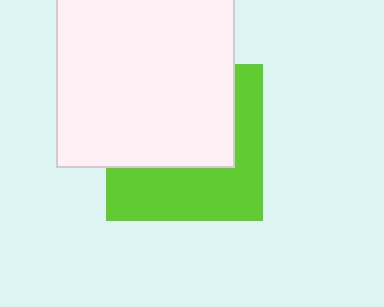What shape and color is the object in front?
The object in front is a white rectangle.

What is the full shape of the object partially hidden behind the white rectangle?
The partially hidden object is a lime square.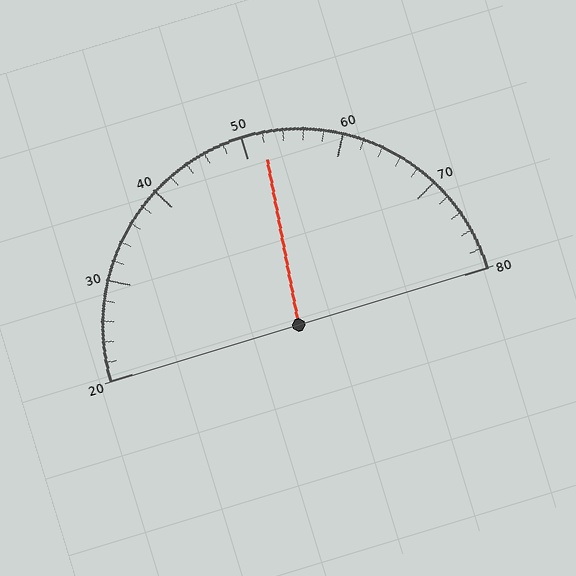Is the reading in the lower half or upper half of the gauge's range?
The reading is in the upper half of the range (20 to 80).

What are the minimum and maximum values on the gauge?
The gauge ranges from 20 to 80.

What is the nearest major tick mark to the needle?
The nearest major tick mark is 50.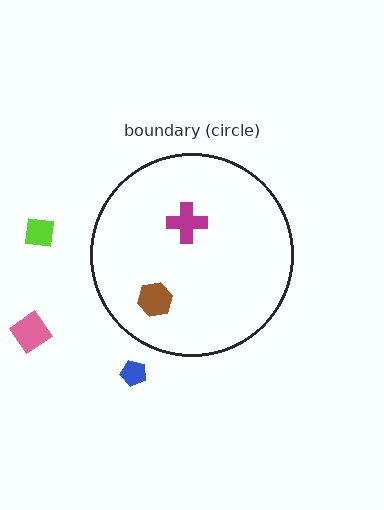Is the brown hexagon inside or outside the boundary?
Inside.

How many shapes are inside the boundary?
2 inside, 3 outside.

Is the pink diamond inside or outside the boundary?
Outside.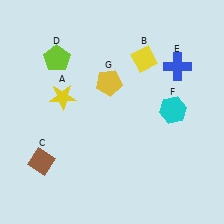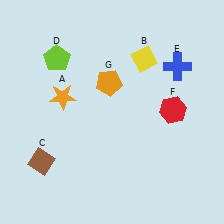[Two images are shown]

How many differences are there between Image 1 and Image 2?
There are 3 differences between the two images.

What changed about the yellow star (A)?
In Image 1, A is yellow. In Image 2, it changed to orange.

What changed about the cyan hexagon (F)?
In Image 1, F is cyan. In Image 2, it changed to red.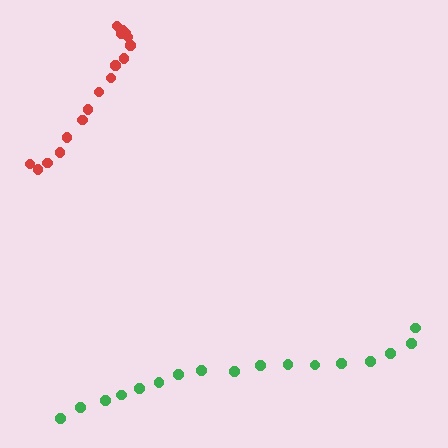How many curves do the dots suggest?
There are 2 distinct paths.